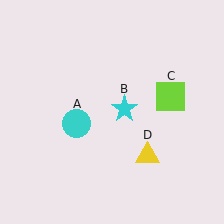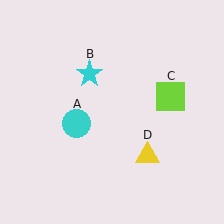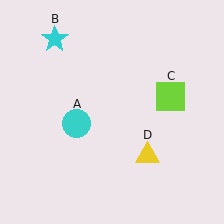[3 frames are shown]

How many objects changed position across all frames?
1 object changed position: cyan star (object B).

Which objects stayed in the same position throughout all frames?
Cyan circle (object A) and lime square (object C) and yellow triangle (object D) remained stationary.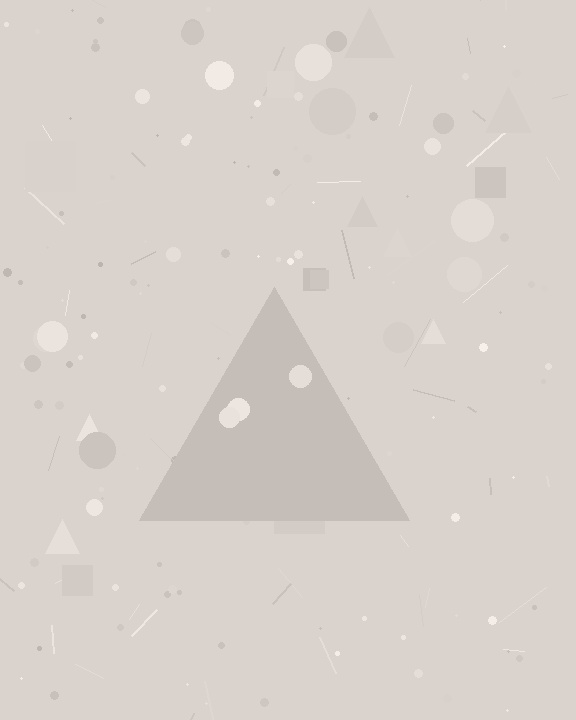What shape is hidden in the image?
A triangle is hidden in the image.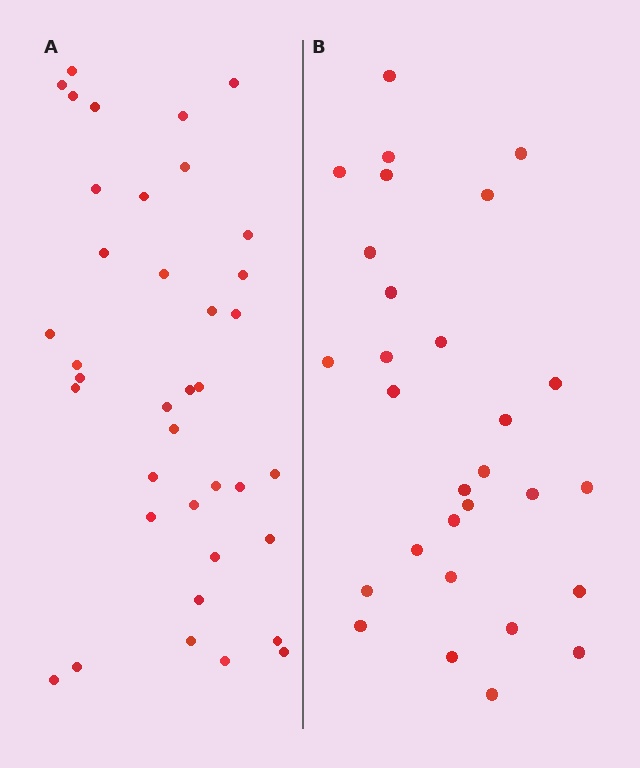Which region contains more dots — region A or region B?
Region A (the left region) has more dots.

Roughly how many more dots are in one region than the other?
Region A has roughly 8 or so more dots than region B.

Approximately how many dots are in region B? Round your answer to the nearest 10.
About 30 dots. (The exact count is 29, which rounds to 30.)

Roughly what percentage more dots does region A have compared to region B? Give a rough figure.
About 30% more.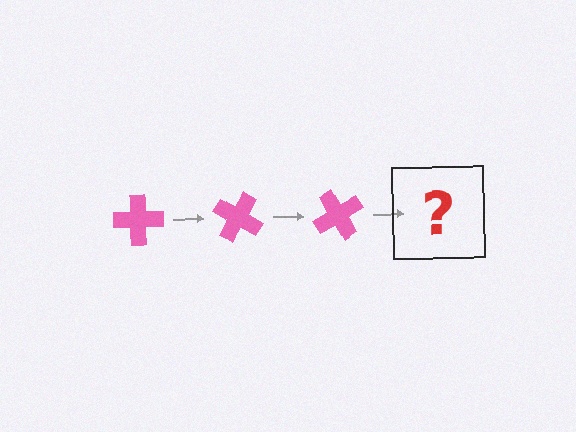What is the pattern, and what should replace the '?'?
The pattern is that the cross rotates 30 degrees each step. The '?' should be a pink cross rotated 90 degrees.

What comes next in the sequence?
The next element should be a pink cross rotated 90 degrees.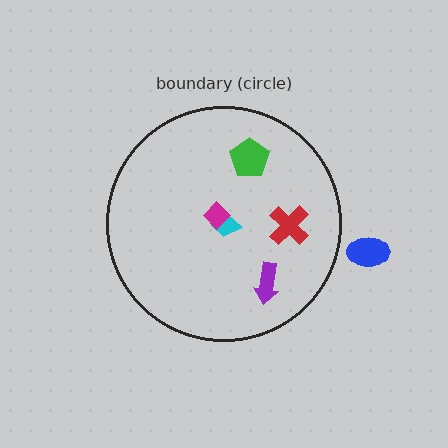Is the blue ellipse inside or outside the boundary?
Outside.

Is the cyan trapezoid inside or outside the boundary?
Inside.